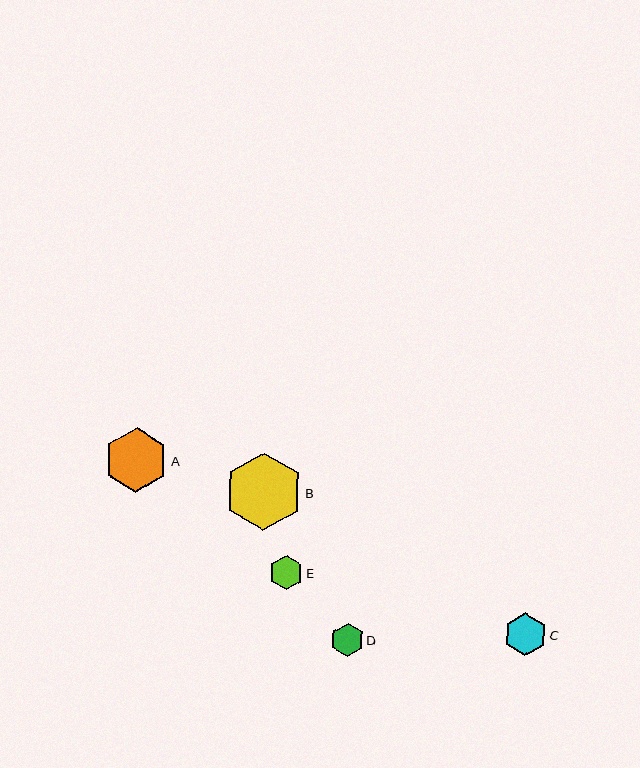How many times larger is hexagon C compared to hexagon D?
Hexagon C is approximately 1.3 times the size of hexagon D.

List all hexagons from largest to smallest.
From largest to smallest: B, A, C, E, D.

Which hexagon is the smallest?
Hexagon D is the smallest with a size of approximately 33 pixels.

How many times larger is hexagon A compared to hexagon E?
Hexagon A is approximately 1.9 times the size of hexagon E.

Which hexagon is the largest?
Hexagon B is the largest with a size of approximately 78 pixels.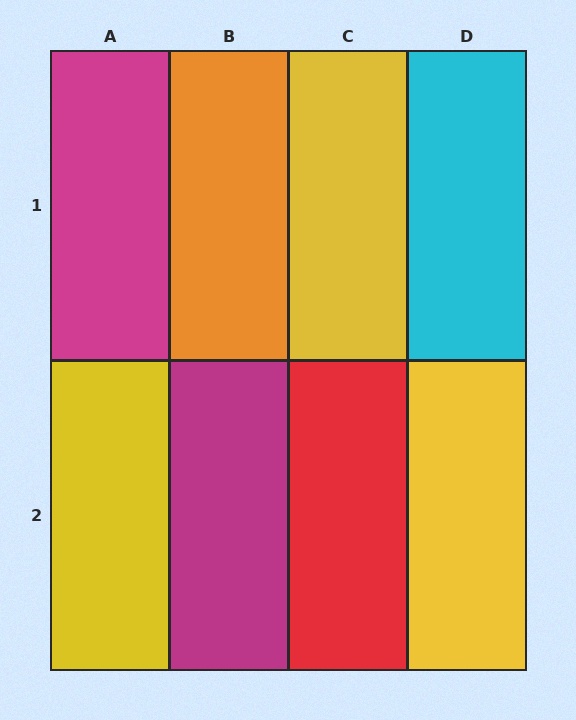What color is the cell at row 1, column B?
Orange.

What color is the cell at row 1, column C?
Yellow.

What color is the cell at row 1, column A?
Magenta.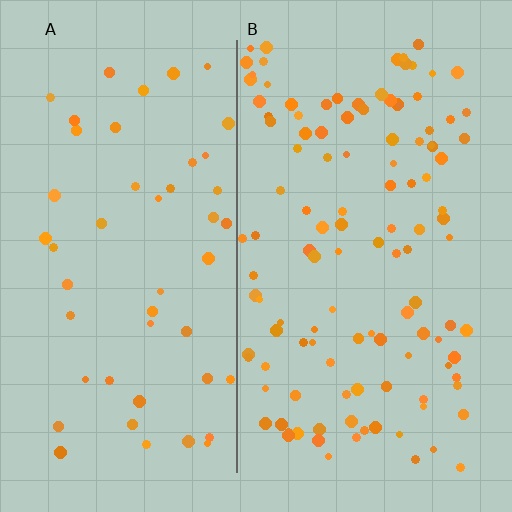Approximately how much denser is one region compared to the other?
Approximately 2.4× — region B over region A.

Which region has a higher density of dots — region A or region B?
B (the right).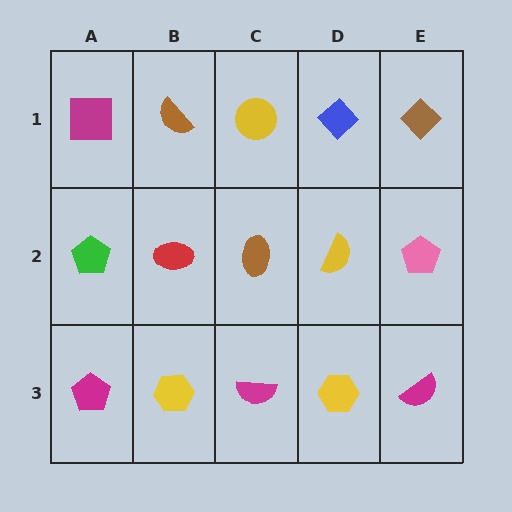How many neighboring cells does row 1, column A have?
2.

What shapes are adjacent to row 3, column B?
A red ellipse (row 2, column B), a magenta pentagon (row 3, column A), a magenta semicircle (row 3, column C).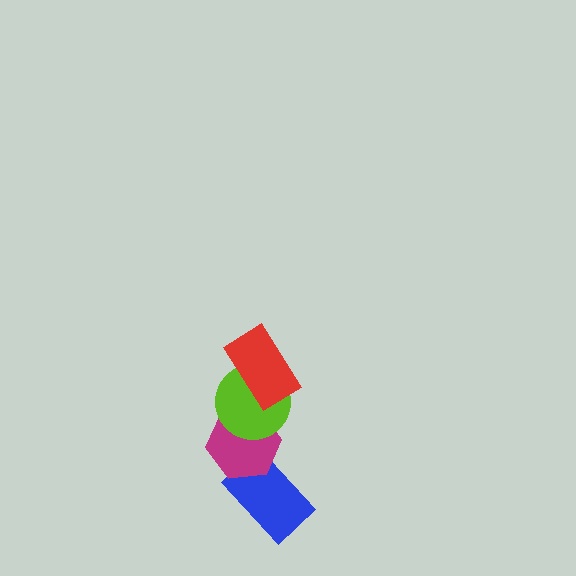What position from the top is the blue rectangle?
The blue rectangle is 4th from the top.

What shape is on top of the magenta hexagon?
The lime circle is on top of the magenta hexagon.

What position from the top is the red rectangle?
The red rectangle is 1st from the top.